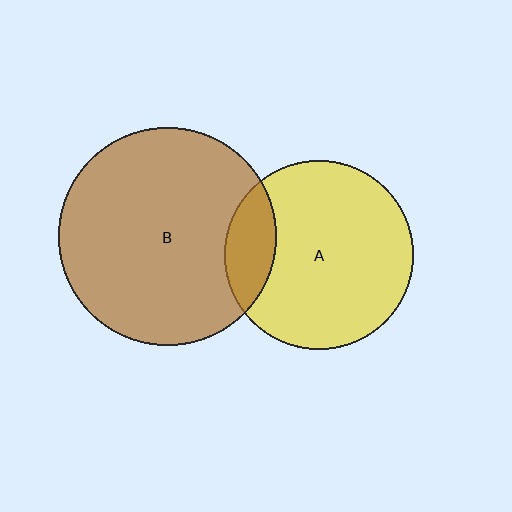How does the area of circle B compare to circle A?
Approximately 1.3 times.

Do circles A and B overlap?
Yes.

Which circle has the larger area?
Circle B (brown).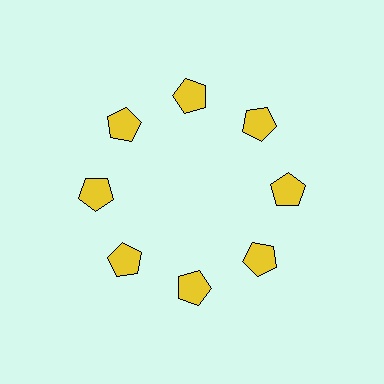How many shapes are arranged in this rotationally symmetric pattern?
There are 8 shapes, arranged in 8 groups of 1.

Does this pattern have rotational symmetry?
Yes, this pattern has 8-fold rotational symmetry. It looks the same after rotating 45 degrees around the center.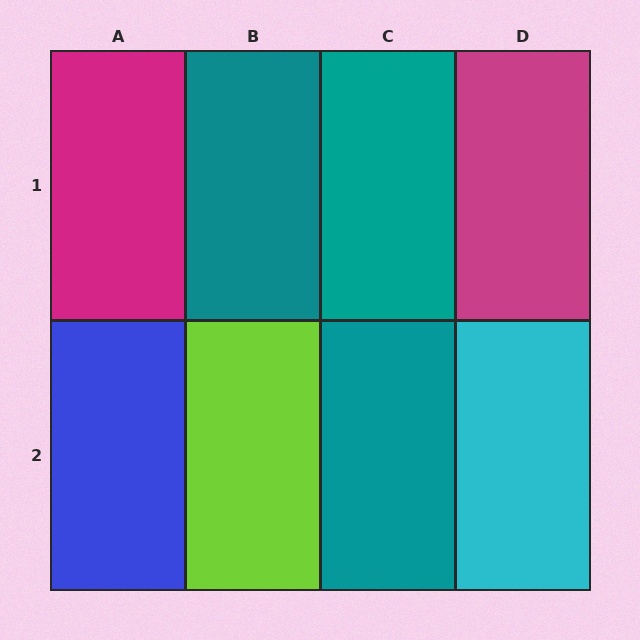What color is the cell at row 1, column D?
Magenta.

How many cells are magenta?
2 cells are magenta.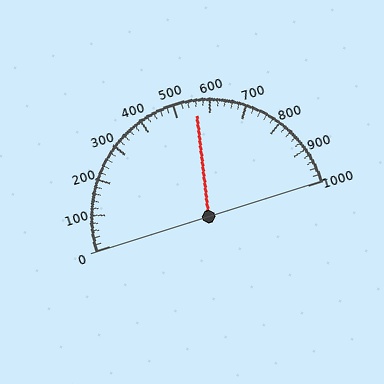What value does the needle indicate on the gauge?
The needle indicates approximately 560.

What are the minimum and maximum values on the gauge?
The gauge ranges from 0 to 1000.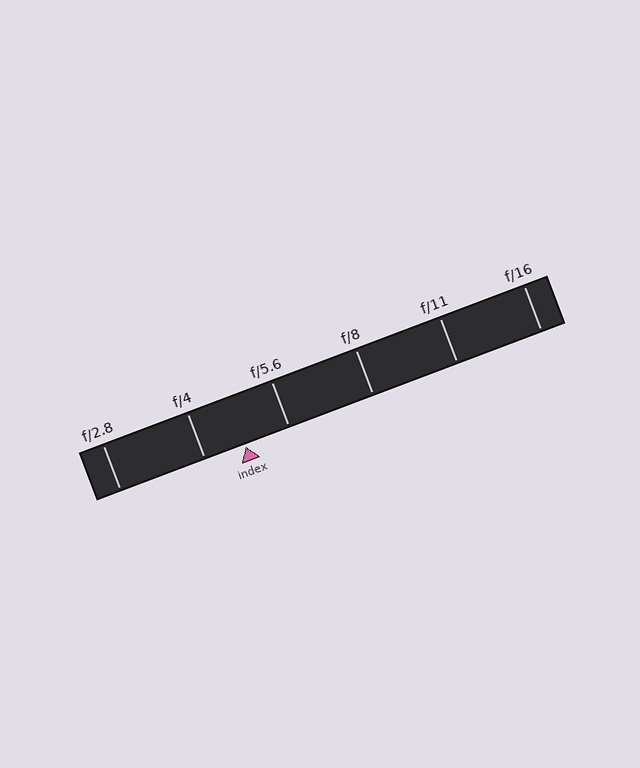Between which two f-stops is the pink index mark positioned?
The index mark is between f/4 and f/5.6.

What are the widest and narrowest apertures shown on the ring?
The widest aperture shown is f/2.8 and the narrowest is f/16.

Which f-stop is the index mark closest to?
The index mark is closest to f/4.